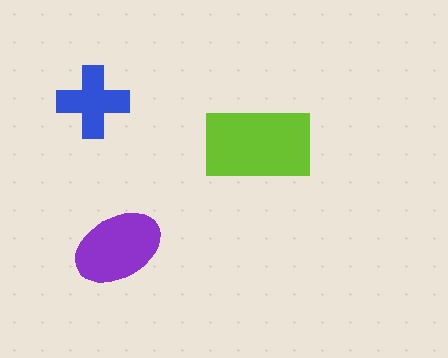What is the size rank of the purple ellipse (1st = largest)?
2nd.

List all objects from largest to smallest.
The lime rectangle, the purple ellipse, the blue cross.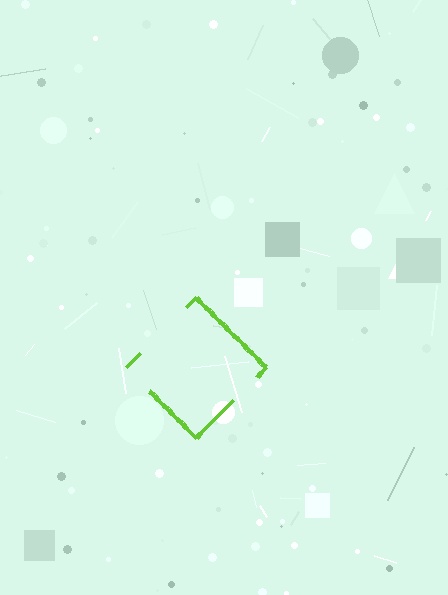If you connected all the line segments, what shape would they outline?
They would outline a diamond.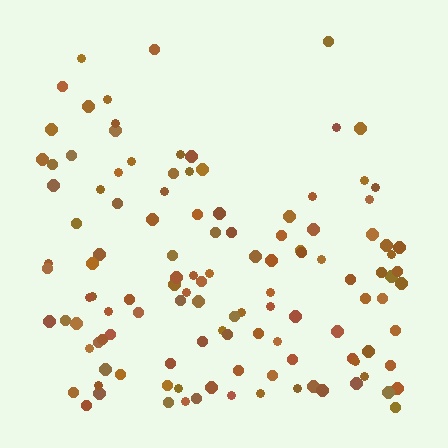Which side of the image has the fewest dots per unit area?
The top.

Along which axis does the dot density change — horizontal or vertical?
Vertical.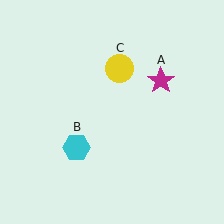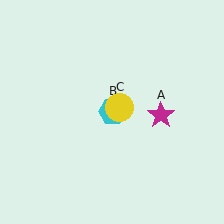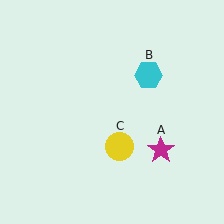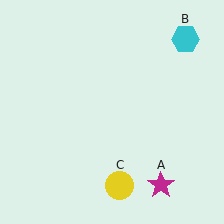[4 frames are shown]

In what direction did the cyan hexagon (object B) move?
The cyan hexagon (object B) moved up and to the right.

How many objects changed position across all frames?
3 objects changed position: magenta star (object A), cyan hexagon (object B), yellow circle (object C).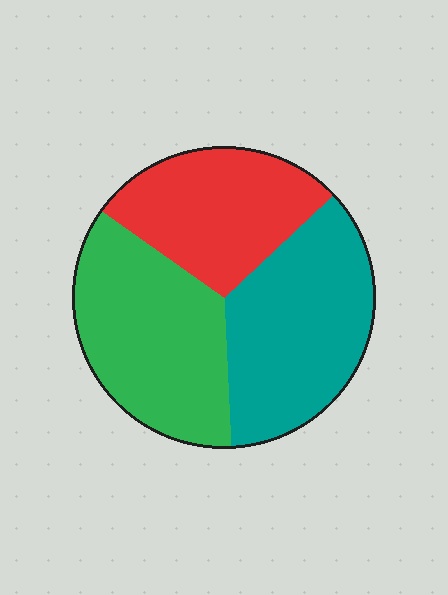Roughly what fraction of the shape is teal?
Teal covers roughly 35% of the shape.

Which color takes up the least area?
Red, at roughly 30%.